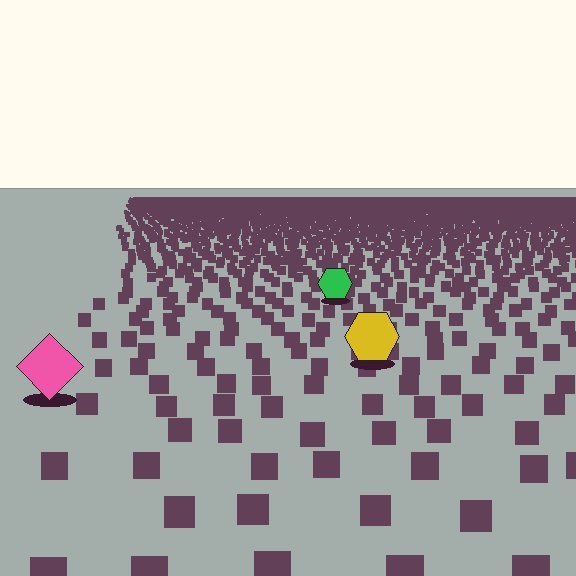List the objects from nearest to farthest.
From nearest to farthest: the pink diamond, the yellow hexagon, the green hexagon.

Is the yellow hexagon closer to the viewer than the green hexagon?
Yes. The yellow hexagon is closer — you can tell from the texture gradient: the ground texture is coarser near it.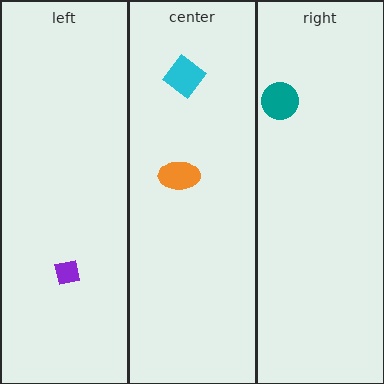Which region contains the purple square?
The left region.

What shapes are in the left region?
The purple square.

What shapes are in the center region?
The orange ellipse, the cyan diamond.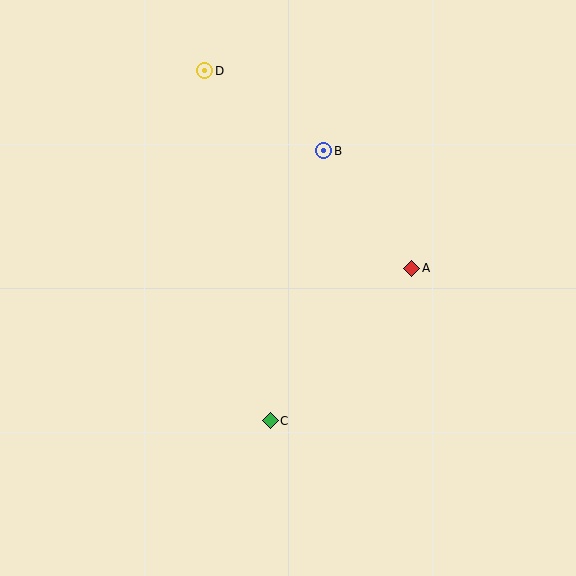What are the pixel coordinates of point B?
Point B is at (324, 151).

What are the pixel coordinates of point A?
Point A is at (412, 268).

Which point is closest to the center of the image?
Point A at (412, 268) is closest to the center.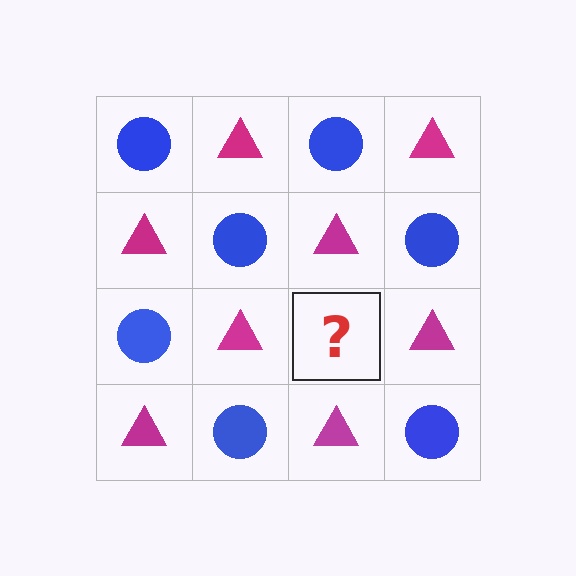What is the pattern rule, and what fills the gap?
The rule is that it alternates blue circle and magenta triangle in a checkerboard pattern. The gap should be filled with a blue circle.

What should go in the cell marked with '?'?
The missing cell should contain a blue circle.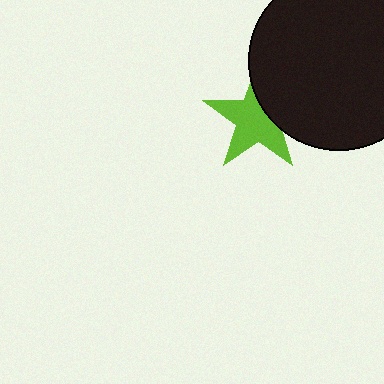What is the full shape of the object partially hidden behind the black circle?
The partially hidden object is a lime star.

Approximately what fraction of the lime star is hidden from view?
Roughly 33% of the lime star is hidden behind the black circle.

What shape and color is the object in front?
The object in front is a black circle.